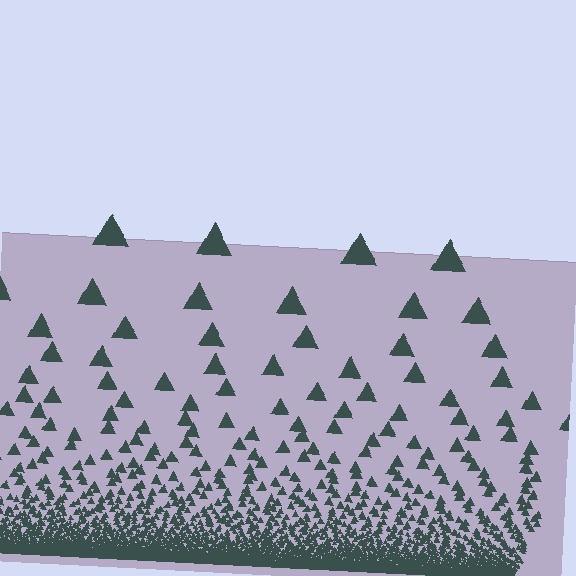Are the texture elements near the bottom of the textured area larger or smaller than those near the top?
Smaller. The gradient is inverted — elements near the bottom are smaller and denser.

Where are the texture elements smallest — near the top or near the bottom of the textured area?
Near the bottom.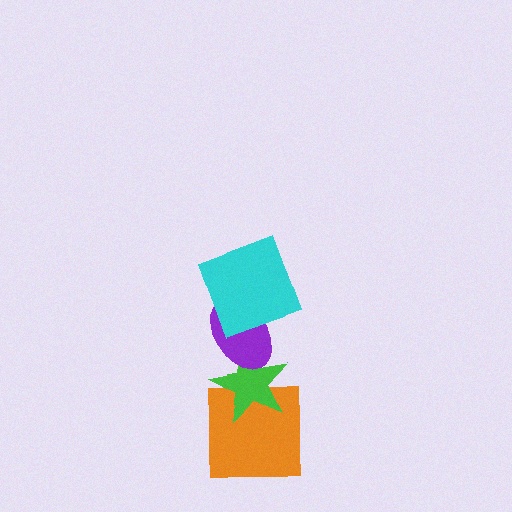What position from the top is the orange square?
The orange square is 4th from the top.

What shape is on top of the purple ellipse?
The cyan square is on top of the purple ellipse.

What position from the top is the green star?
The green star is 3rd from the top.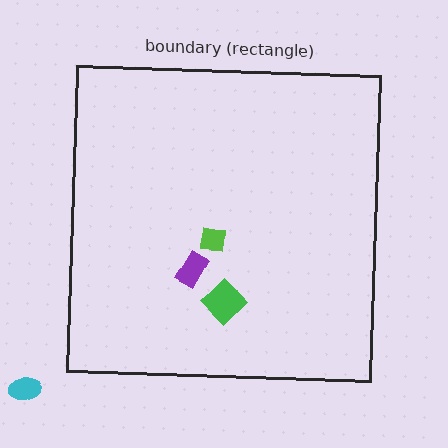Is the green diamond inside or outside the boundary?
Inside.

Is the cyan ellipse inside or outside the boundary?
Outside.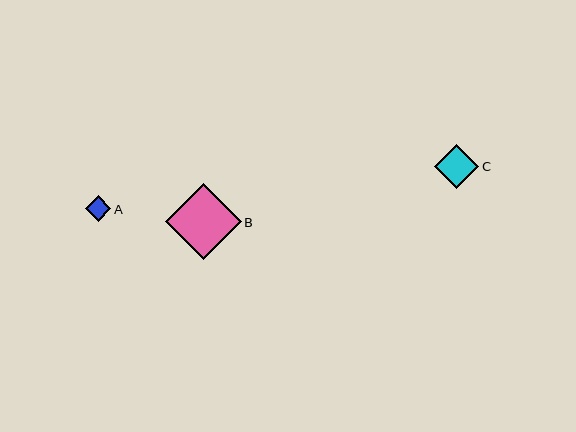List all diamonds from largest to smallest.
From largest to smallest: B, C, A.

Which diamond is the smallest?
Diamond A is the smallest with a size of approximately 26 pixels.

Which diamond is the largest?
Diamond B is the largest with a size of approximately 76 pixels.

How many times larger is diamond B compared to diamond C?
Diamond B is approximately 1.7 times the size of diamond C.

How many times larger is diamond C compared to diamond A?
Diamond C is approximately 1.7 times the size of diamond A.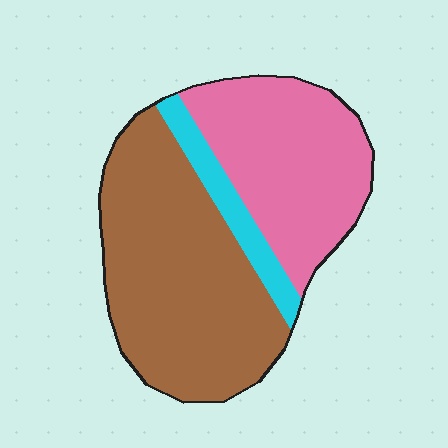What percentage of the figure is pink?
Pink covers about 35% of the figure.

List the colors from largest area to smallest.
From largest to smallest: brown, pink, cyan.